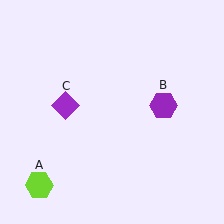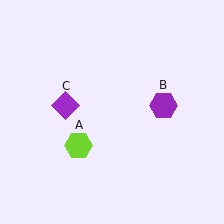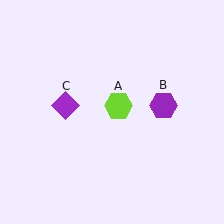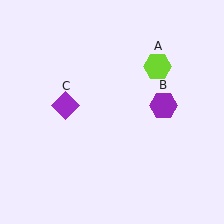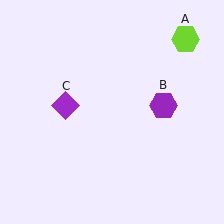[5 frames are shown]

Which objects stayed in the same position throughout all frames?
Purple hexagon (object B) and purple diamond (object C) remained stationary.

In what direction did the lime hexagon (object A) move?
The lime hexagon (object A) moved up and to the right.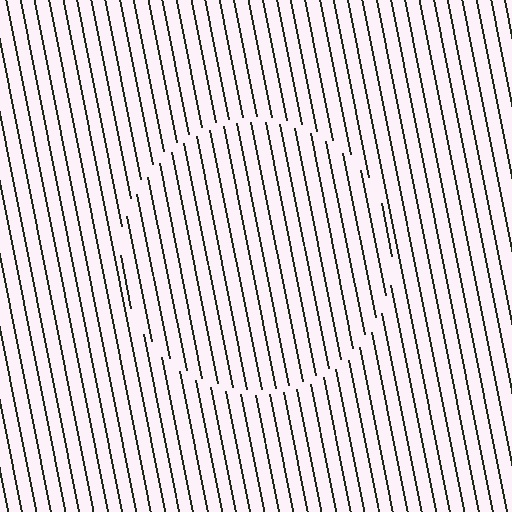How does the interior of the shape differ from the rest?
The interior of the shape contains the same grating, shifted by half a period — the contour is defined by the phase discontinuity where line-ends from the inner and outer gratings abut.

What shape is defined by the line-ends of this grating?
An illusory circle. The interior of the shape contains the same grating, shifted by half a period — the contour is defined by the phase discontinuity where line-ends from the inner and outer gratings abut.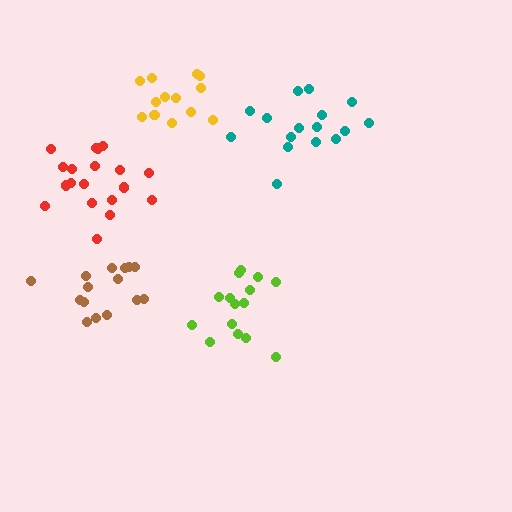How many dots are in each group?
Group 1: 19 dots, Group 2: 16 dots, Group 3: 16 dots, Group 4: 15 dots, Group 5: 13 dots (79 total).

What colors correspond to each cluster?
The clusters are colored: red, brown, teal, lime, yellow.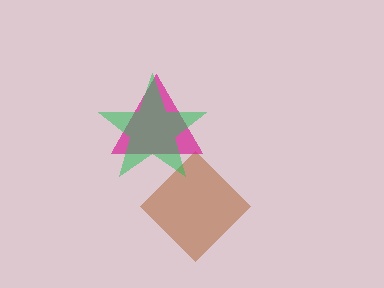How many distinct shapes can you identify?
There are 3 distinct shapes: a brown diamond, a magenta triangle, a green star.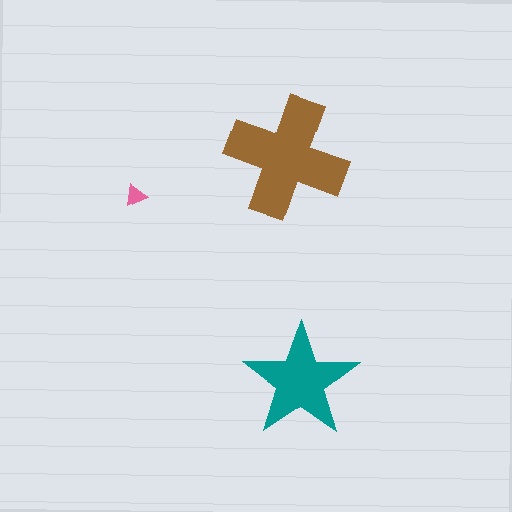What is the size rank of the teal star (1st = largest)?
2nd.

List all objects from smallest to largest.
The pink triangle, the teal star, the brown cross.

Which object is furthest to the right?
The teal star is rightmost.